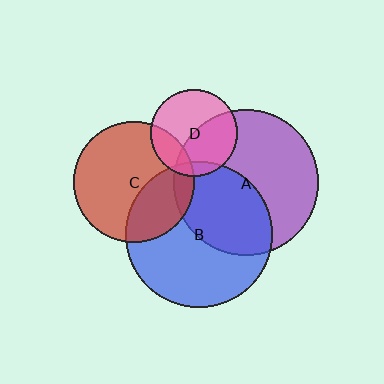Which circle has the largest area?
Circle B (blue).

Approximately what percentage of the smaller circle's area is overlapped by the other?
Approximately 40%.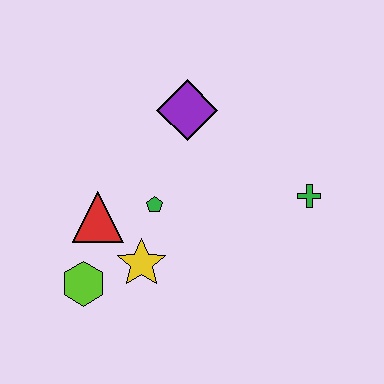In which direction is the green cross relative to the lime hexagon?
The green cross is to the right of the lime hexagon.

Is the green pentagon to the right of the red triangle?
Yes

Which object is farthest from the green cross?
The lime hexagon is farthest from the green cross.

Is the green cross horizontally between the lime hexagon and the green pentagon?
No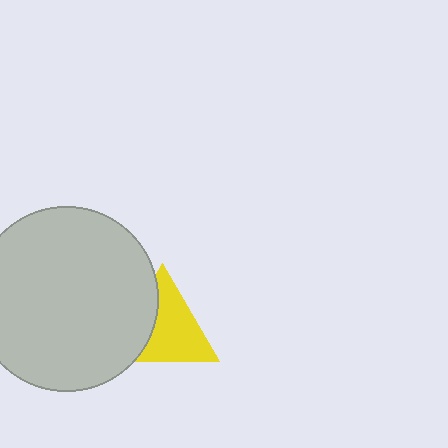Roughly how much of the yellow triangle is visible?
Most of it is visible (roughly 65%).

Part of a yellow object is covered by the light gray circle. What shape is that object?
It is a triangle.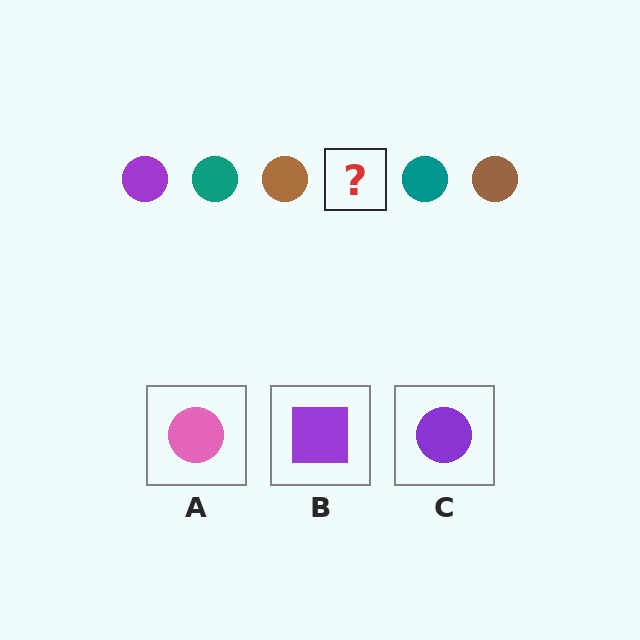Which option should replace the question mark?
Option C.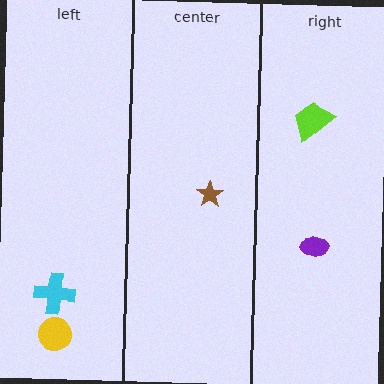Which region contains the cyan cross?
The left region.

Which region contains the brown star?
The center region.